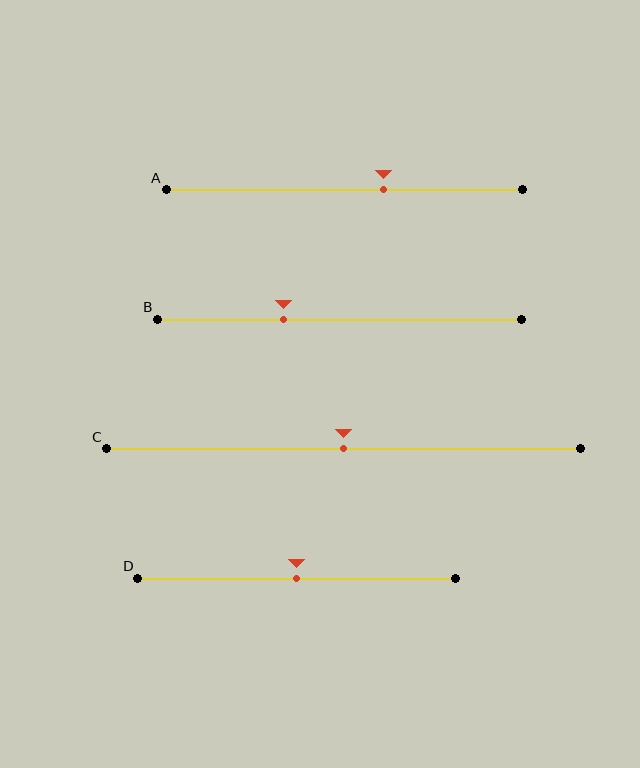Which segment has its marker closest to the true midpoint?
Segment C has its marker closest to the true midpoint.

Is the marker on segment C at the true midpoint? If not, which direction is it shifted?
Yes, the marker on segment C is at the true midpoint.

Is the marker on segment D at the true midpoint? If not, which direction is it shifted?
Yes, the marker on segment D is at the true midpoint.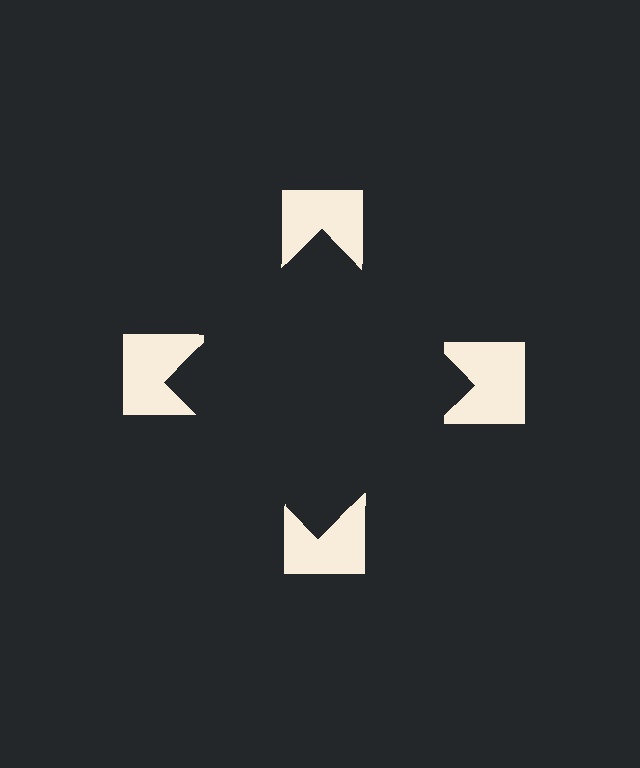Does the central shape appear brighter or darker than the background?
It typically appears slightly darker than the background, even though no actual brightness change is drawn.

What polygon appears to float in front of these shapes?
An illusory square — its edges are inferred from the aligned wedge cuts in the notched squares, not physically drawn.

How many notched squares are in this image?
There are 4 — one at each vertex of the illusory square.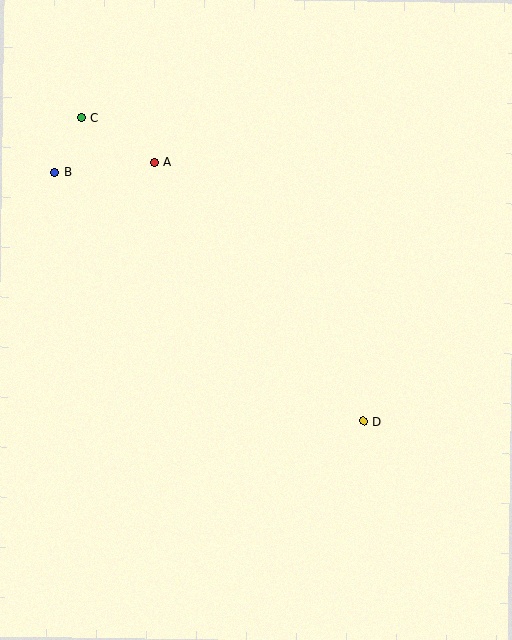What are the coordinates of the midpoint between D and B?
The midpoint between D and B is at (209, 297).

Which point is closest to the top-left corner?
Point C is closest to the top-left corner.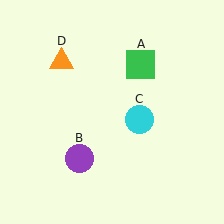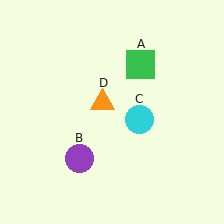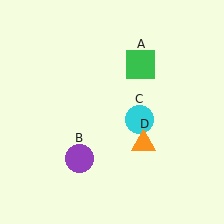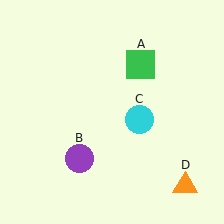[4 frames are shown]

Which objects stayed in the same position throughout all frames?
Green square (object A) and purple circle (object B) and cyan circle (object C) remained stationary.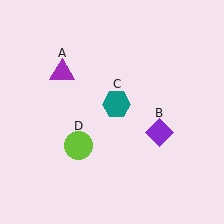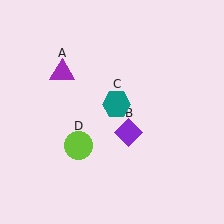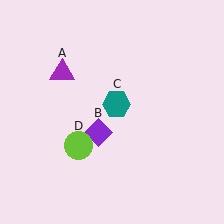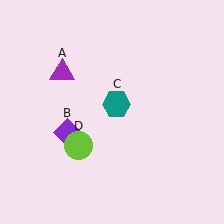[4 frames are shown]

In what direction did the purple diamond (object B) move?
The purple diamond (object B) moved left.